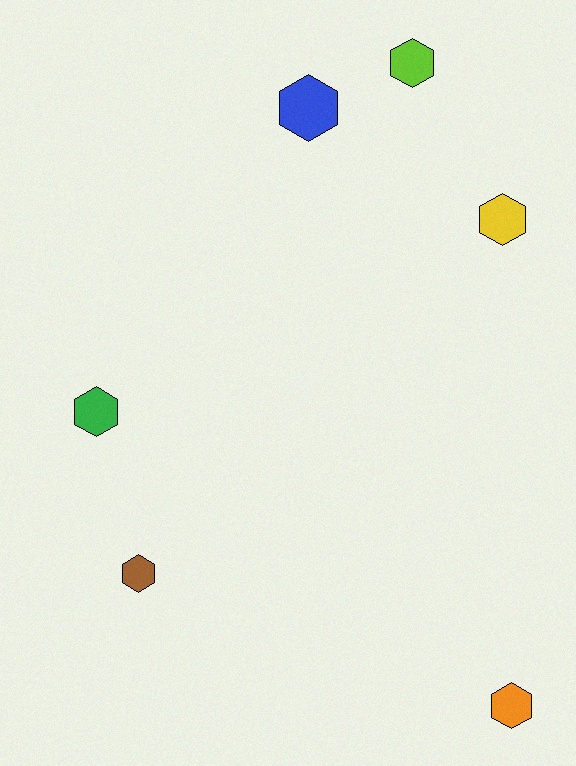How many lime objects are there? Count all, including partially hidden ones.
There is 1 lime object.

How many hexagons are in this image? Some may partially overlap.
There are 6 hexagons.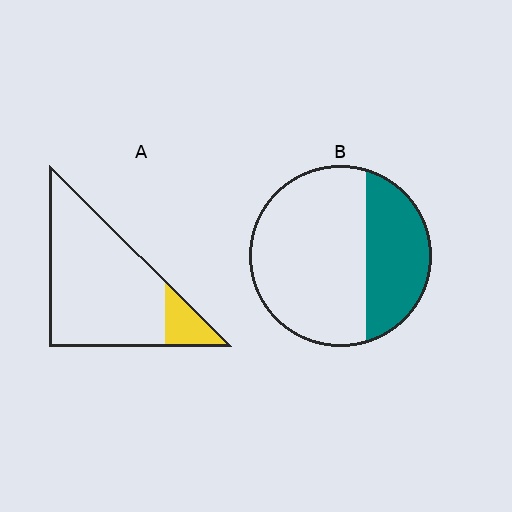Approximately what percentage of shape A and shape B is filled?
A is approximately 15% and B is approximately 30%.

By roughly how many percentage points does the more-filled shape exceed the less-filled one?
By roughly 20 percentage points (B over A).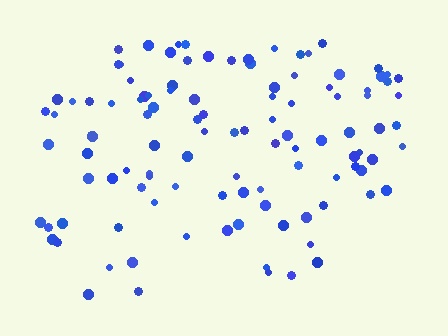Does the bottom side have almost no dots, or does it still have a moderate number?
Still a moderate number, just noticeably fewer than the top.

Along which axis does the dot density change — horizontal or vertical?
Vertical.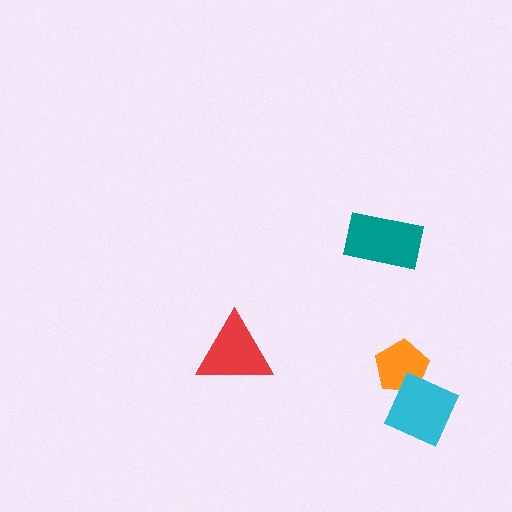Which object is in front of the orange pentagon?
The cyan diamond is in front of the orange pentagon.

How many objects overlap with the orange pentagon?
1 object overlaps with the orange pentagon.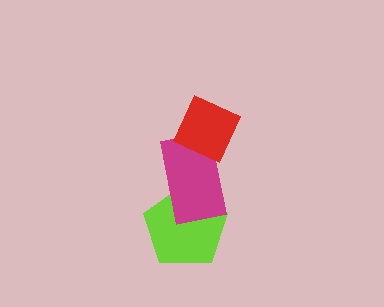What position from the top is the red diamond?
The red diamond is 1st from the top.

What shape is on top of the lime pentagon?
The magenta rectangle is on top of the lime pentagon.